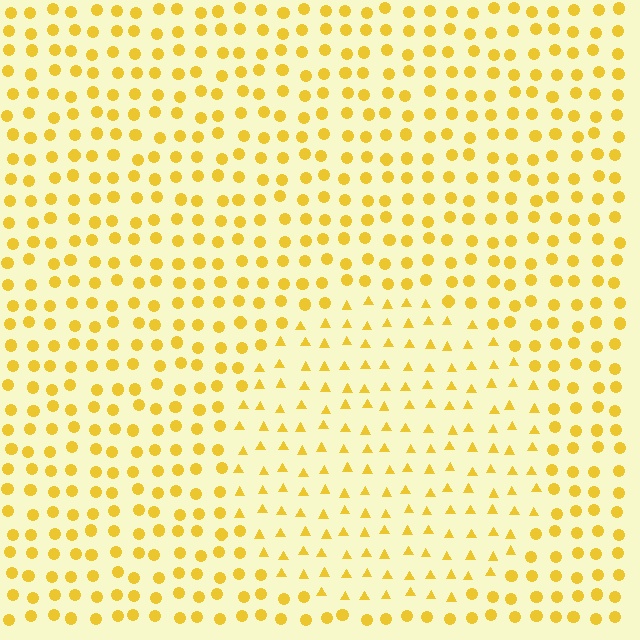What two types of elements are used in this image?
The image uses triangles inside the circle region and circles outside it.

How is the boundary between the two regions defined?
The boundary is defined by a change in element shape: triangles inside vs. circles outside. All elements share the same color and spacing.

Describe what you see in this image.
The image is filled with small yellow elements arranged in a uniform grid. A circle-shaped region contains triangles, while the surrounding area contains circles. The boundary is defined purely by the change in element shape.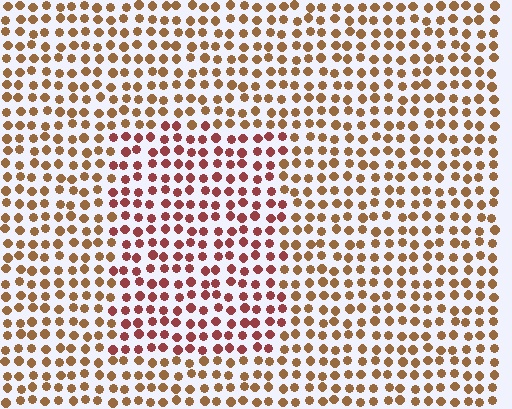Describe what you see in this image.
The image is filled with small brown elements in a uniform arrangement. A rectangle-shaped region is visible where the elements are tinted to a slightly different hue, forming a subtle color boundary.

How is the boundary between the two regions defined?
The boundary is defined purely by a slight shift in hue (about 33 degrees). Spacing, size, and orientation are identical on both sides.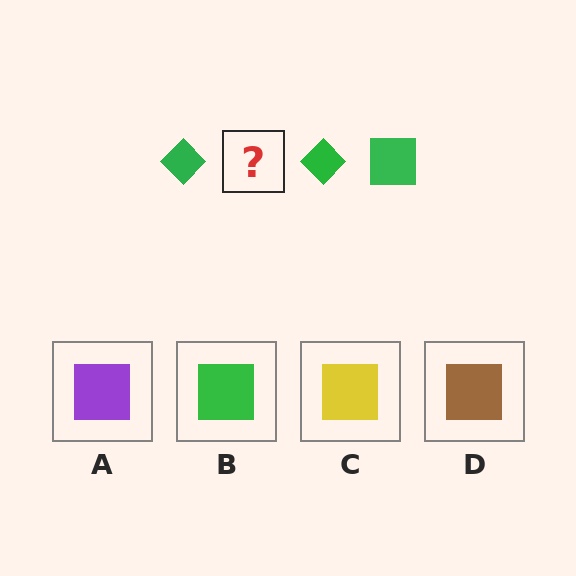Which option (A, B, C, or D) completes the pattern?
B.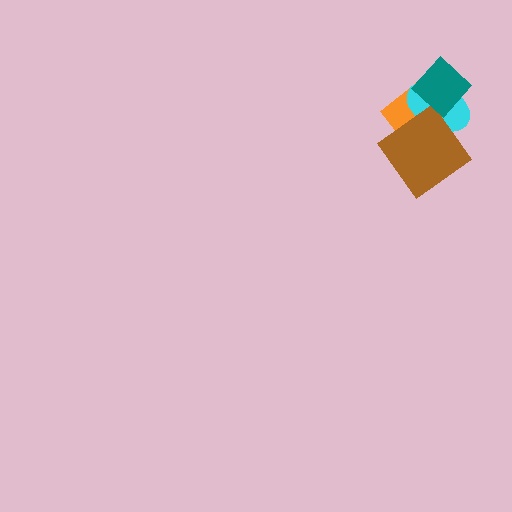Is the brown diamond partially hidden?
Yes, it is partially covered by another shape.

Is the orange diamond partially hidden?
Yes, it is partially covered by another shape.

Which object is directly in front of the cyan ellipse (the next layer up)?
The brown diamond is directly in front of the cyan ellipse.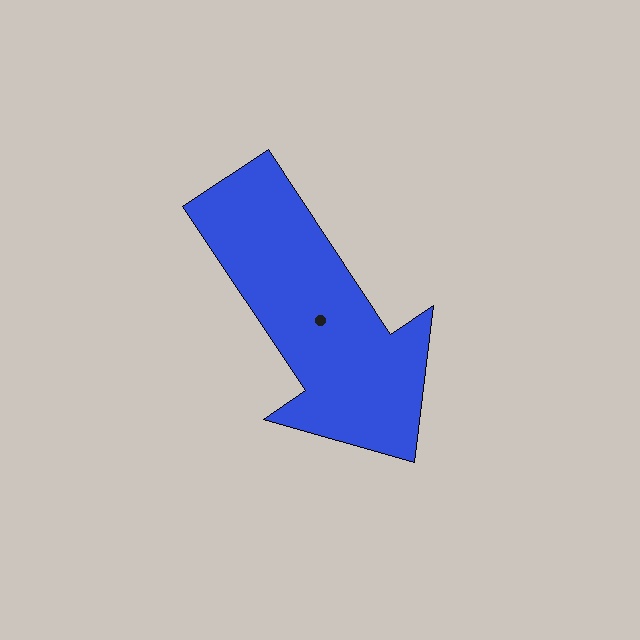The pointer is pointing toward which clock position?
Roughly 5 o'clock.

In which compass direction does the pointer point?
Southeast.